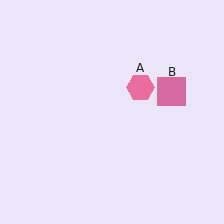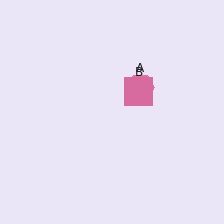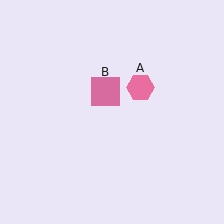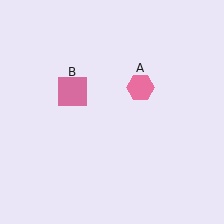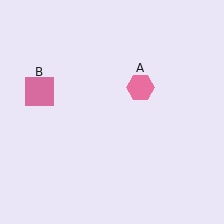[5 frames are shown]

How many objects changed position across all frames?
1 object changed position: pink square (object B).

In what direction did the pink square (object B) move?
The pink square (object B) moved left.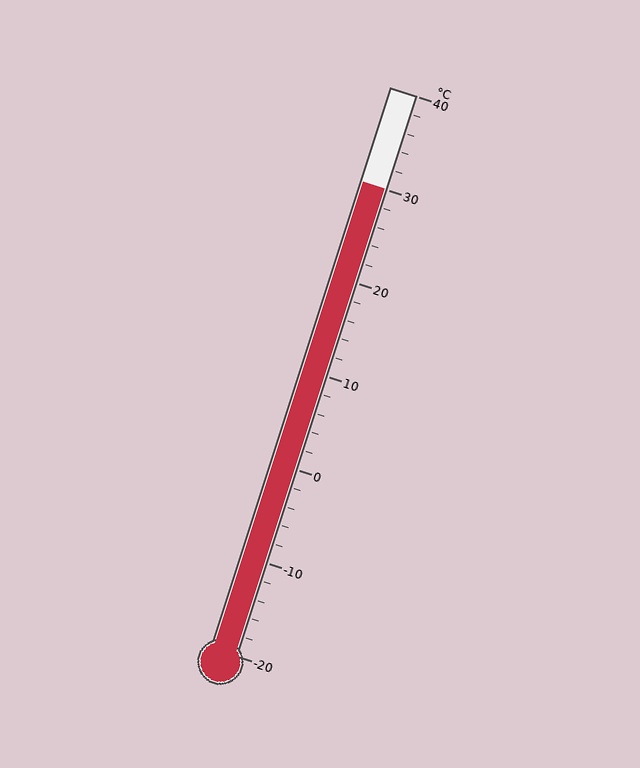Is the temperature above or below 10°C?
The temperature is above 10°C.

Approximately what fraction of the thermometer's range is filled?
The thermometer is filled to approximately 85% of its range.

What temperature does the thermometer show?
The thermometer shows approximately 30°C.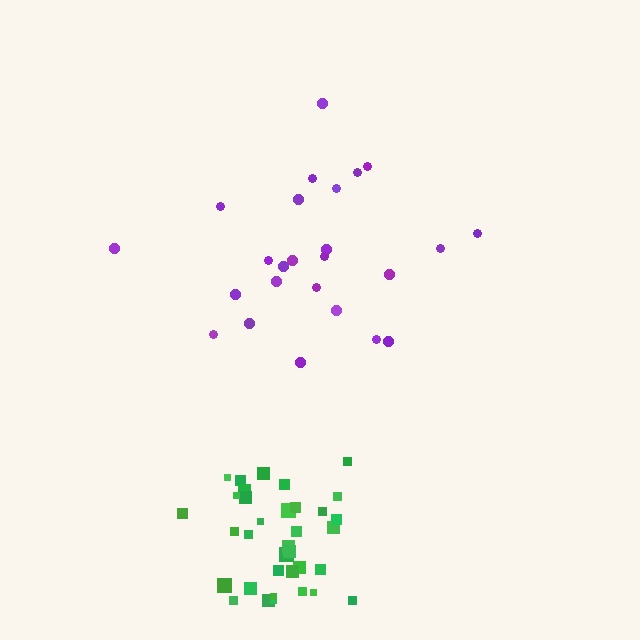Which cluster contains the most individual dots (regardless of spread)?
Green (35).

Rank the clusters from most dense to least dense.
green, purple.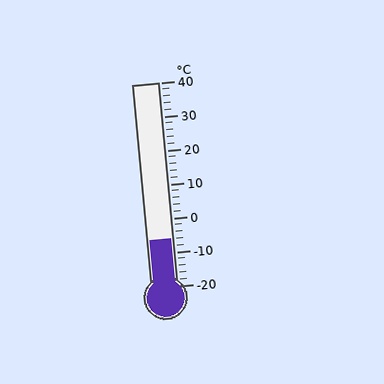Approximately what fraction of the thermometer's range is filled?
The thermometer is filled to approximately 25% of its range.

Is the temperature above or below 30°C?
The temperature is below 30°C.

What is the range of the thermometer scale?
The thermometer scale ranges from -20°C to 40°C.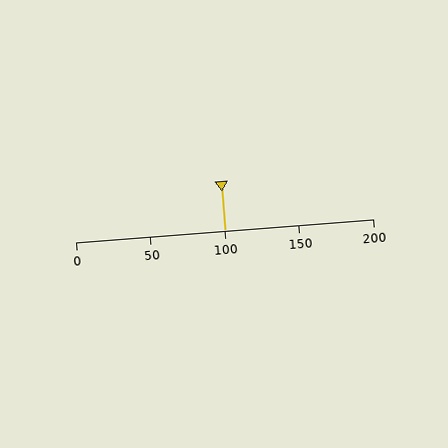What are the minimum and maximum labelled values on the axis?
The axis runs from 0 to 200.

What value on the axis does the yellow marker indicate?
The marker indicates approximately 100.